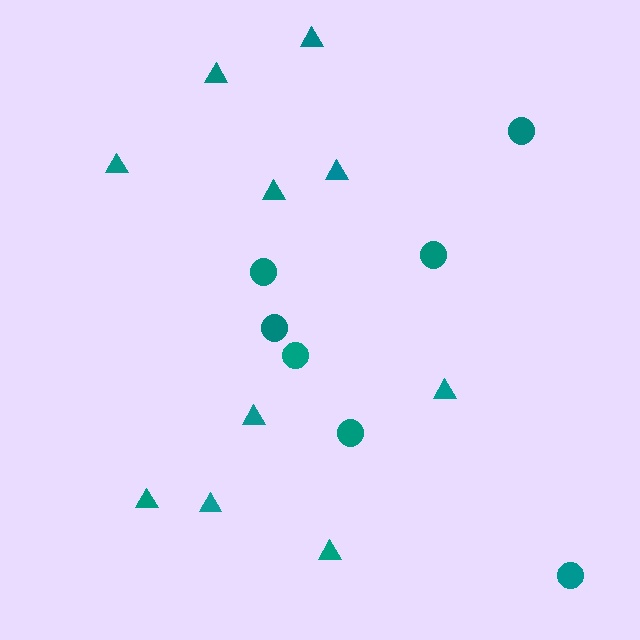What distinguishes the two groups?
There are 2 groups: one group of triangles (10) and one group of circles (7).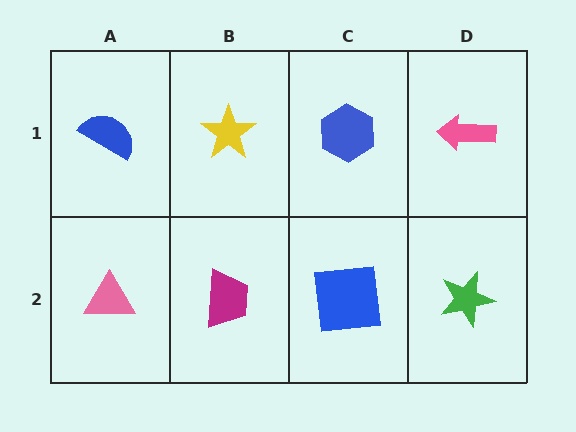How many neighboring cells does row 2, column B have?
3.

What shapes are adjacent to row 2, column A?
A blue semicircle (row 1, column A), a magenta trapezoid (row 2, column B).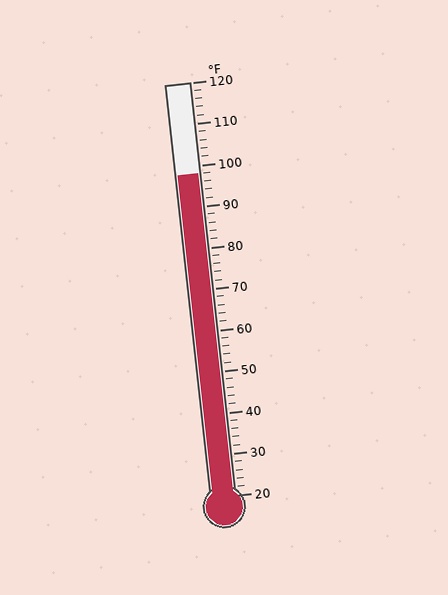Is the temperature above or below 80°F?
The temperature is above 80°F.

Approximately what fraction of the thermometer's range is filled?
The thermometer is filled to approximately 80% of its range.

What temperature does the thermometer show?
The thermometer shows approximately 98°F.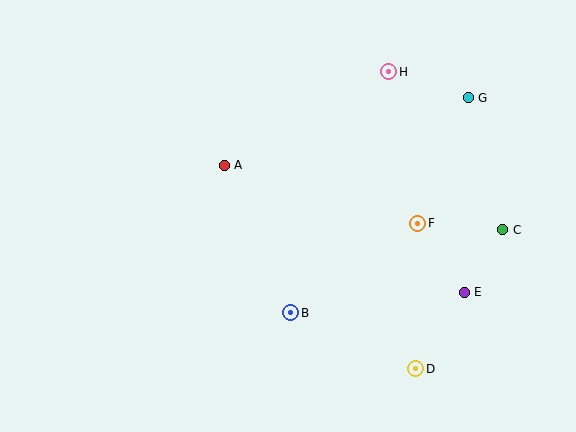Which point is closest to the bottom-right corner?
Point D is closest to the bottom-right corner.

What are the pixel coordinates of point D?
Point D is at (416, 369).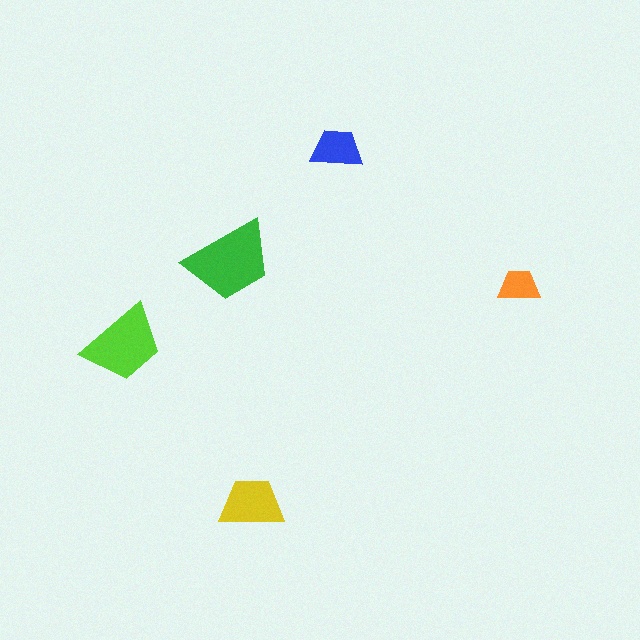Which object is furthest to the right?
The orange trapezoid is rightmost.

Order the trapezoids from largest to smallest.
the green one, the lime one, the yellow one, the blue one, the orange one.